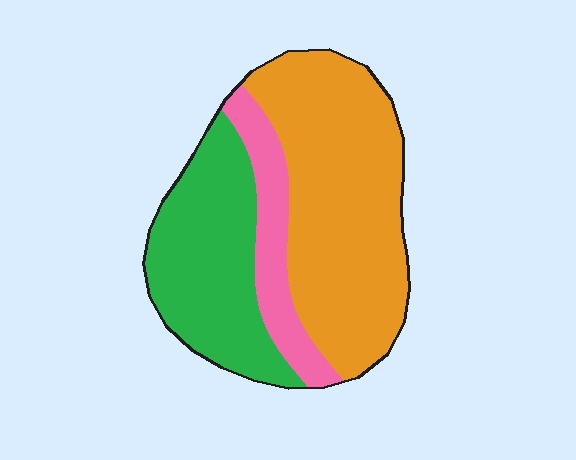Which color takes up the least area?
Pink, at roughly 15%.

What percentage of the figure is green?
Green covers around 35% of the figure.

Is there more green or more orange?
Orange.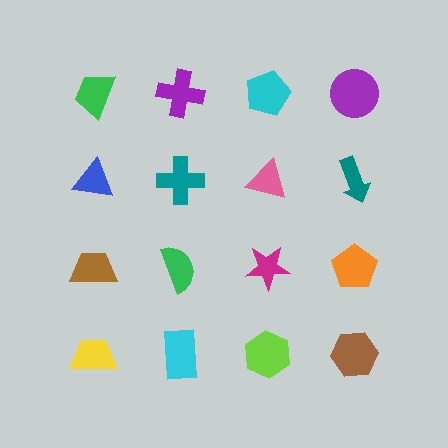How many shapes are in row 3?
4 shapes.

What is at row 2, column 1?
A blue triangle.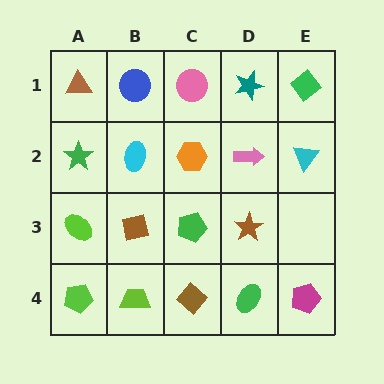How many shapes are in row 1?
5 shapes.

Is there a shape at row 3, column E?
No, that cell is empty.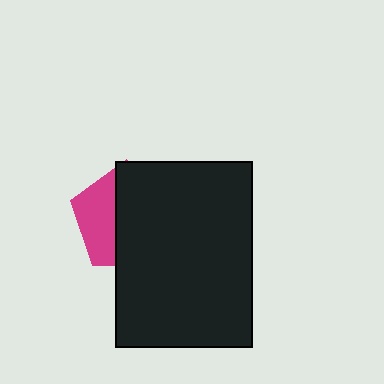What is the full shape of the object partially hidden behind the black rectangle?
The partially hidden object is a magenta pentagon.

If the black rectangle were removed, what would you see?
You would see the complete magenta pentagon.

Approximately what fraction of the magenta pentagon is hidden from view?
Roughly 64% of the magenta pentagon is hidden behind the black rectangle.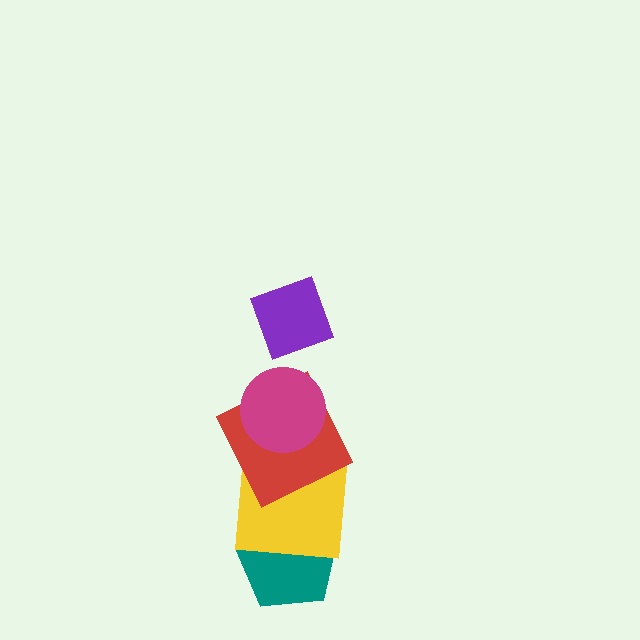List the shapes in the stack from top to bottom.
From top to bottom: the purple diamond, the magenta circle, the red square, the yellow square, the teal pentagon.